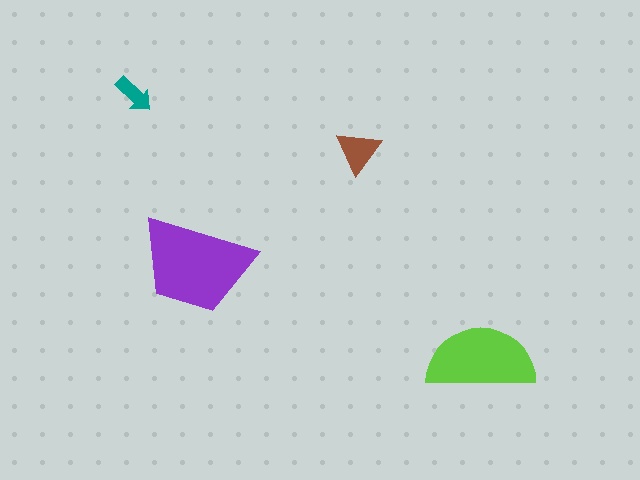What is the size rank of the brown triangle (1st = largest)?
3rd.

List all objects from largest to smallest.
The purple trapezoid, the lime semicircle, the brown triangle, the teal arrow.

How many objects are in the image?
There are 4 objects in the image.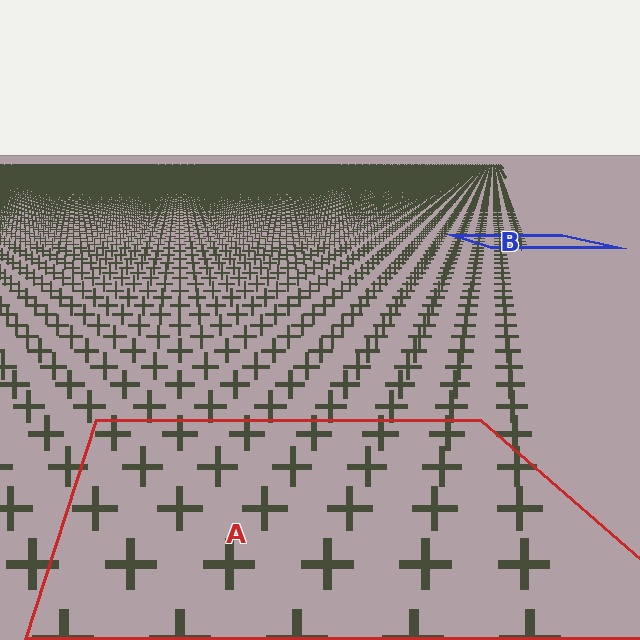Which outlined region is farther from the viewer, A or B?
Region B is farther from the viewer — the texture elements inside it appear smaller and more densely packed.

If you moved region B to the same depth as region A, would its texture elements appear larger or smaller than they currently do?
They would appear larger. At a closer depth, the same texture elements are projected at a bigger on-screen size.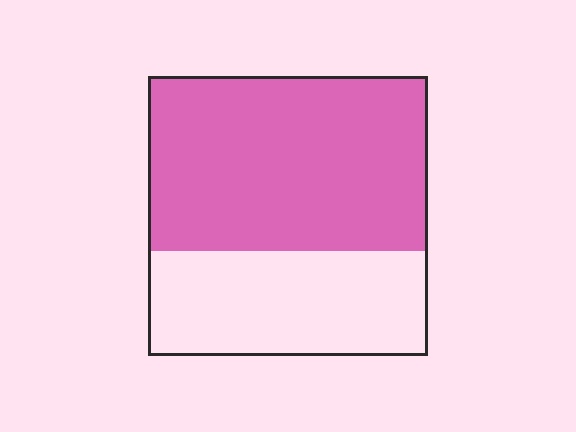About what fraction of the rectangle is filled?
About five eighths (5/8).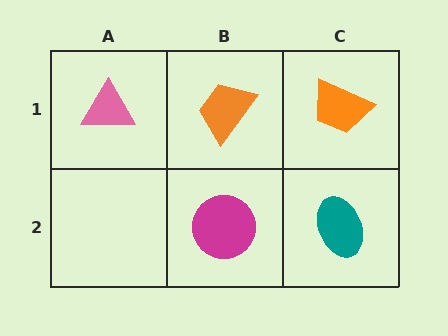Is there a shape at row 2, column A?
No, that cell is empty.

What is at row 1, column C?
An orange trapezoid.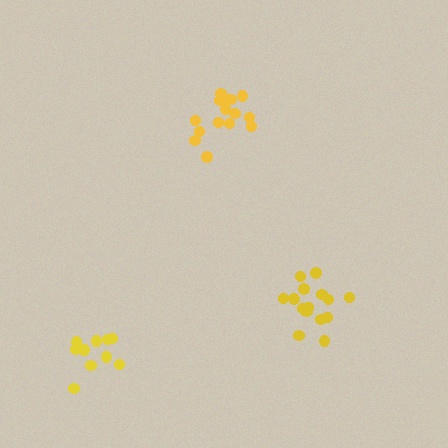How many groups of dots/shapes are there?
There are 3 groups.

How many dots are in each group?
Group 1: 16 dots, Group 2: 16 dots, Group 3: 11 dots (43 total).